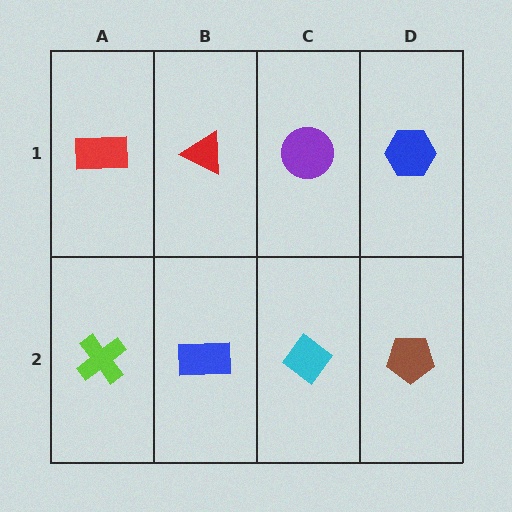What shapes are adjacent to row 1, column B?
A blue rectangle (row 2, column B), a red rectangle (row 1, column A), a purple circle (row 1, column C).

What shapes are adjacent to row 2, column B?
A red triangle (row 1, column B), a lime cross (row 2, column A), a cyan diamond (row 2, column C).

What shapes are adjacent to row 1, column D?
A brown pentagon (row 2, column D), a purple circle (row 1, column C).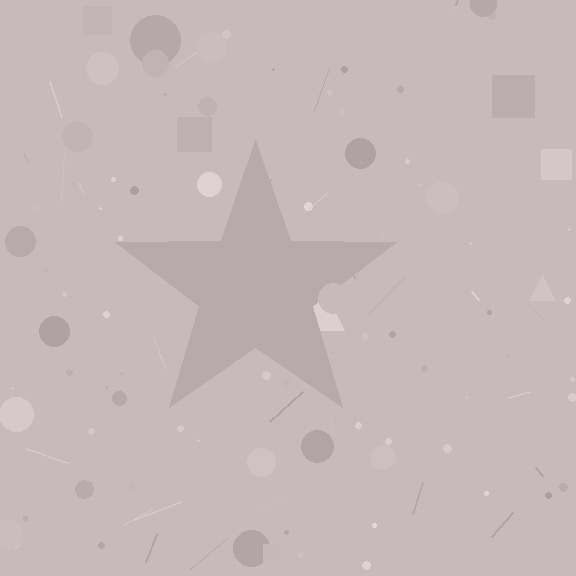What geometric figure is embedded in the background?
A star is embedded in the background.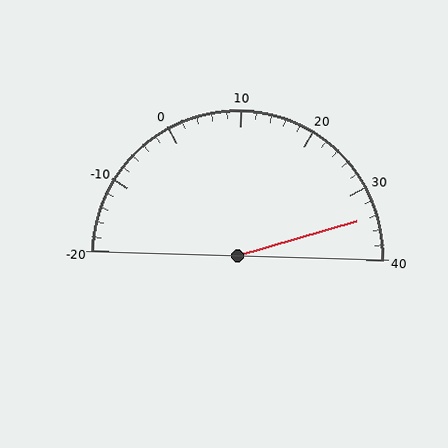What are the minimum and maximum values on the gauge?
The gauge ranges from -20 to 40.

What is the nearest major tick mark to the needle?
The nearest major tick mark is 30.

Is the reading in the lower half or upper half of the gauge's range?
The reading is in the upper half of the range (-20 to 40).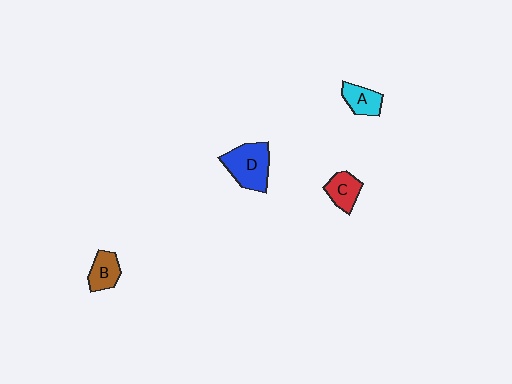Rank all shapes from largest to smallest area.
From largest to smallest: D (blue), C (red), B (brown), A (cyan).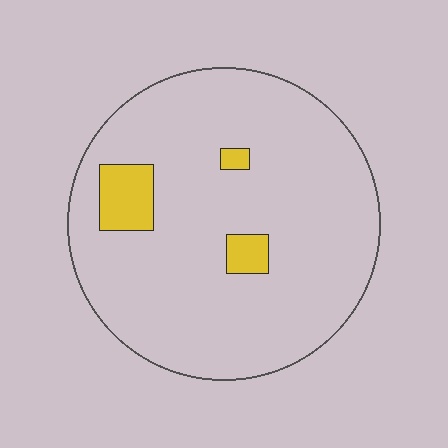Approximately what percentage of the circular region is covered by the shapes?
Approximately 10%.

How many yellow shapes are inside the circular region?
3.